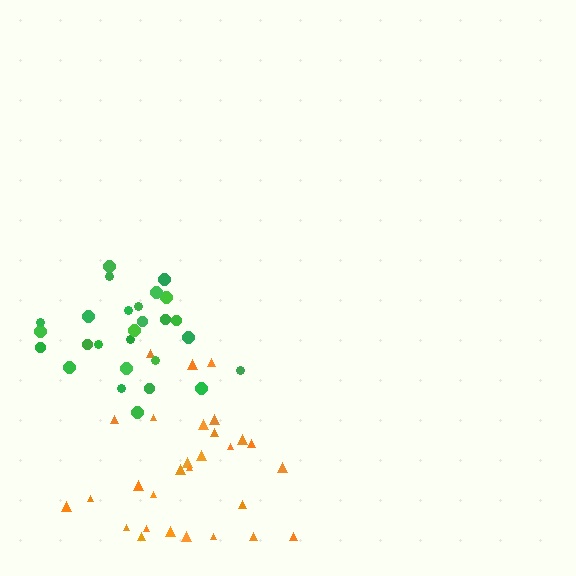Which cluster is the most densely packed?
Green.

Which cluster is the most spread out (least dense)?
Orange.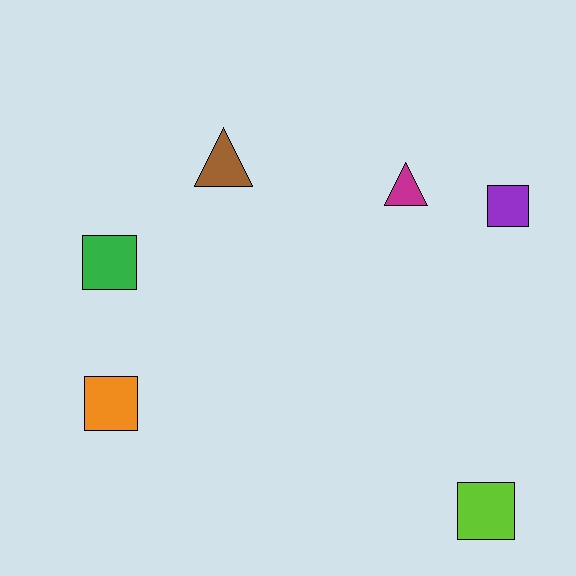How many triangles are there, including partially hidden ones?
There are 2 triangles.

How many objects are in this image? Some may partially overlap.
There are 6 objects.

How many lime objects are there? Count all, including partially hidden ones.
There is 1 lime object.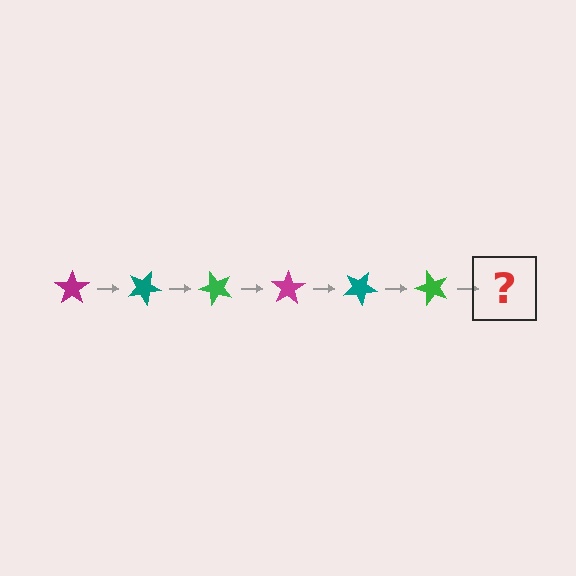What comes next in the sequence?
The next element should be a magenta star, rotated 150 degrees from the start.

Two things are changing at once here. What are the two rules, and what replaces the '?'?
The two rules are that it rotates 25 degrees each step and the color cycles through magenta, teal, and green. The '?' should be a magenta star, rotated 150 degrees from the start.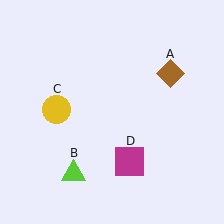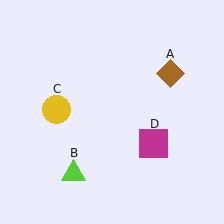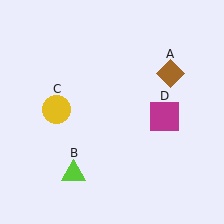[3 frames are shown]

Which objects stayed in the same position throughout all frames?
Brown diamond (object A) and lime triangle (object B) and yellow circle (object C) remained stationary.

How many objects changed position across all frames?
1 object changed position: magenta square (object D).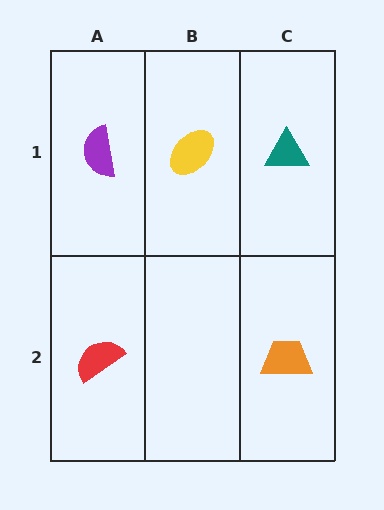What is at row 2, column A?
A red semicircle.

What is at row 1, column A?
A purple semicircle.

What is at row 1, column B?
A yellow ellipse.